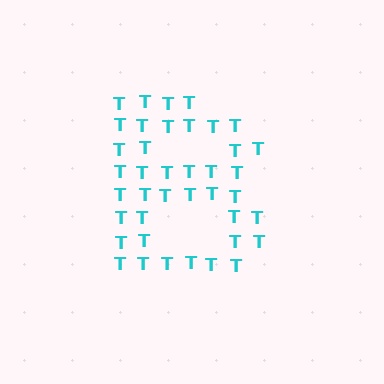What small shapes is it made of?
It is made of small letter T's.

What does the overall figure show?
The overall figure shows the letter B.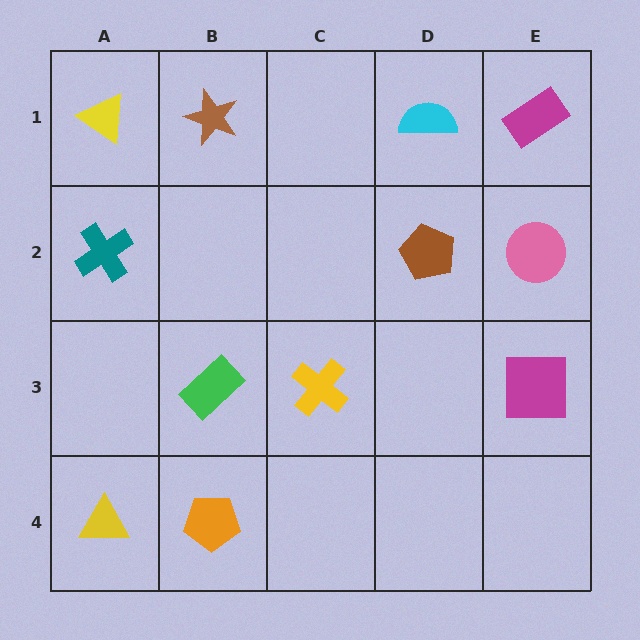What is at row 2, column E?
A pink circle.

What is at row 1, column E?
A magenta rectangle.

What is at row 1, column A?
A yellow triangle.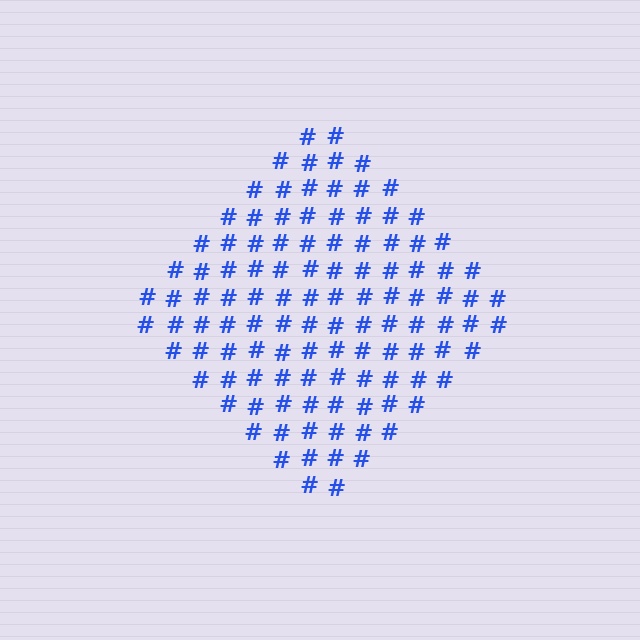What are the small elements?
The small elements are hash symbols.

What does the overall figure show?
The overall figure shows a diamond.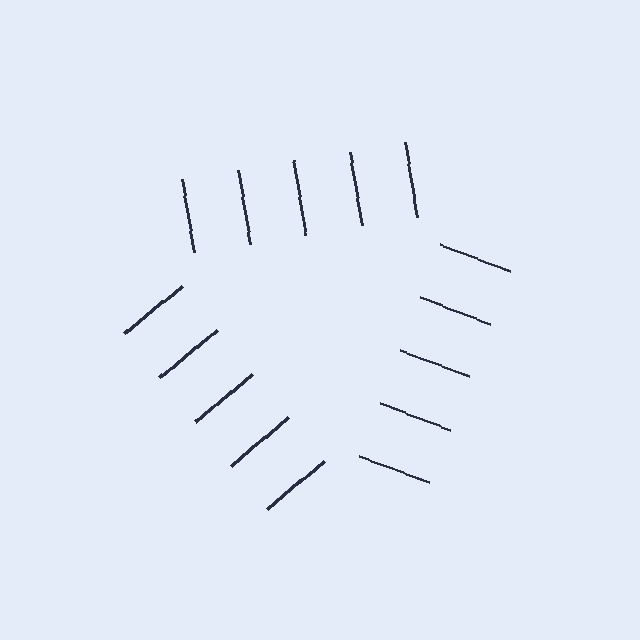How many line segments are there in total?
15 — 5 along each of the 3 edges.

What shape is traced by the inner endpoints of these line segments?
An illusory triangle — the line segments terminate on its edges but no continuous stroke is drawn.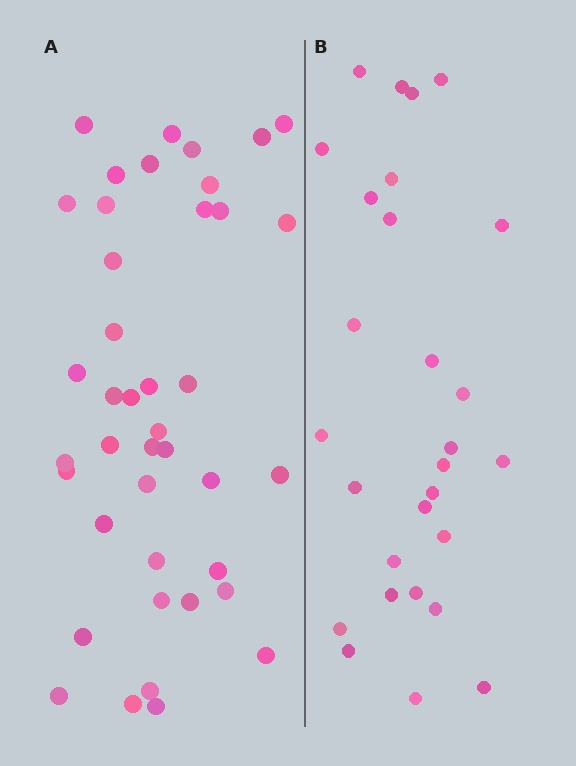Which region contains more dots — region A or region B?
Region A (the left region) has more dots.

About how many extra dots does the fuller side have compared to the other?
Region A has approximately 15 more dots than region B.